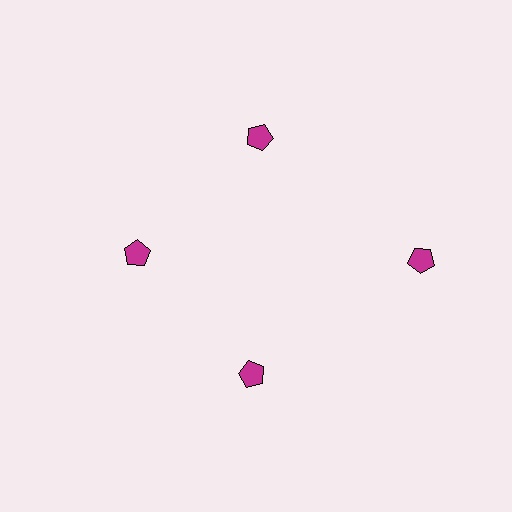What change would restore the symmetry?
The symmetry would be restored by moving it inward, back onto the ring so that all 4 pentagons sit at equal angles and equal distance from the center.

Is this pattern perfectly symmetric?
No. The 4 magenta pentagons are arranged in a ring, but one element near the 3 o'clock position is pushed outward from the center, breaking the 4-fold rotational symmetry.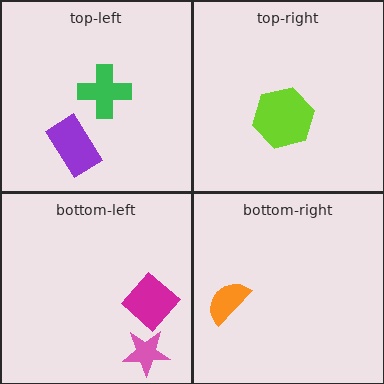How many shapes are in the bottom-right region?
1.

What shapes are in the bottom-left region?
The pink star, the magenta diamond.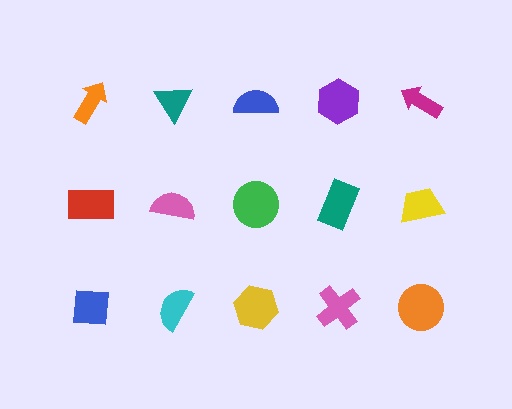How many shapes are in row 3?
5 shapes.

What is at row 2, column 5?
A yellow trapezoid.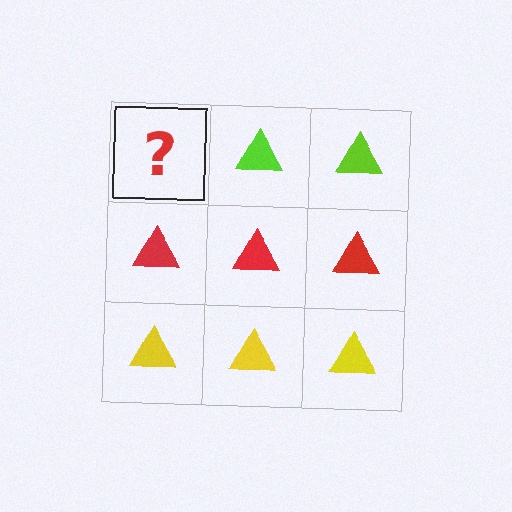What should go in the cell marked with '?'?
The missing cell should contain a lime triangle.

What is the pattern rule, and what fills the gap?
The rule is that each row has a consistent color. The gap should be filled with a lime triangle.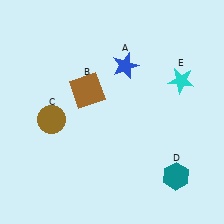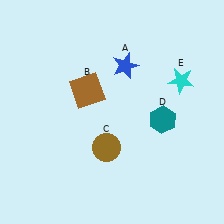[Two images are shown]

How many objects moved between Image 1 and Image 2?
2 objects moved between the two images.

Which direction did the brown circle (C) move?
The brown circle (C) moved right.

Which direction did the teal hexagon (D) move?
The teal hexagon (D) moved up.